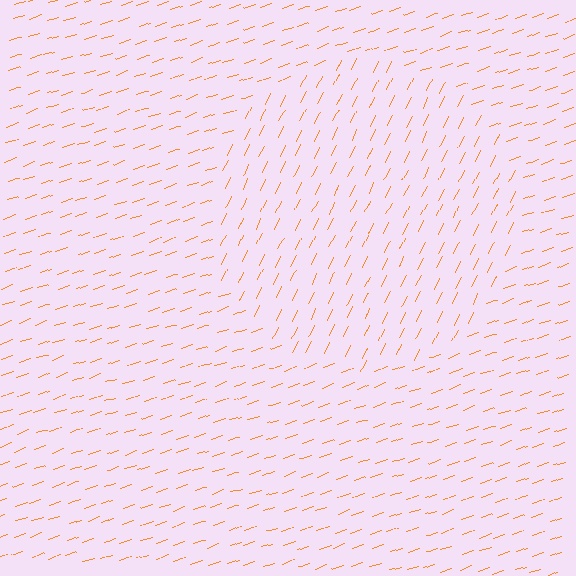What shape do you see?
I see a circle.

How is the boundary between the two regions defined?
The boundary is defined purely by a change in line orientation (approximately 45 degrees difference). All lines are the same color and thickness.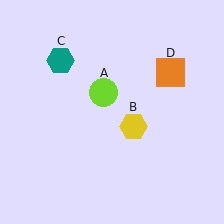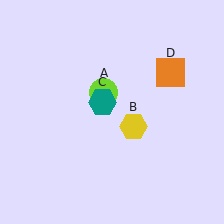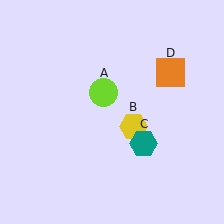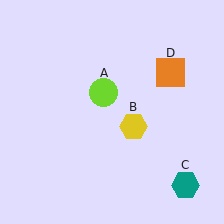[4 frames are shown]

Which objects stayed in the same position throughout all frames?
Lime circle (object A) and yellow hexagon (object B) and orange square (object D) remained stationary.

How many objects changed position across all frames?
1 object changed position: teal hexagon (object C).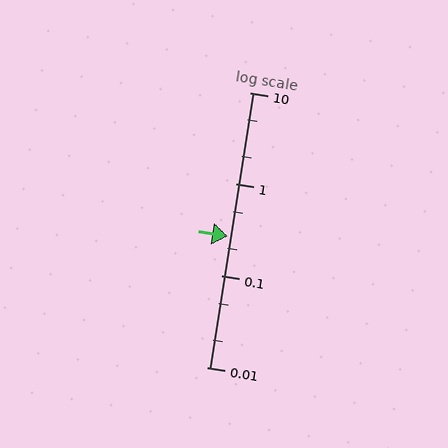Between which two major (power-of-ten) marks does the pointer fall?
The pointer is between 0.1 and 1.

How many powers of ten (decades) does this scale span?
The scale spans 3 decades, from 0.01 to 10.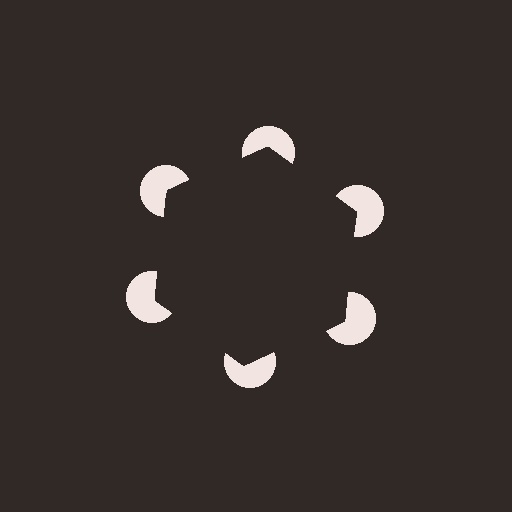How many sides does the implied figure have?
6 sides.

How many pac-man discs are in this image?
There are 6 — one at each vertex of the illusory hexagon.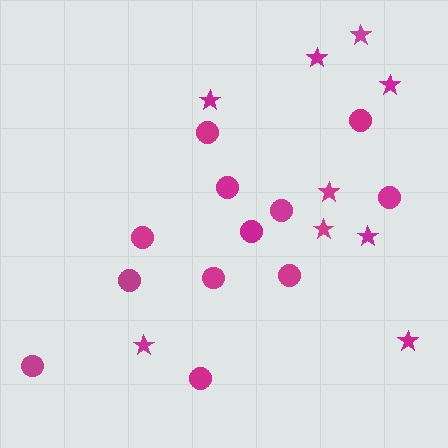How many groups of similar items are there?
There are 2 groups: one group of stars (9) and one group of circles (12).